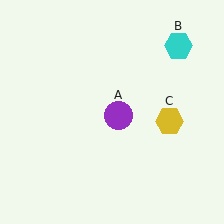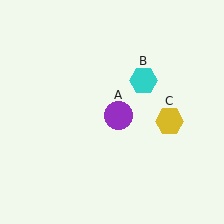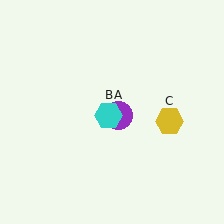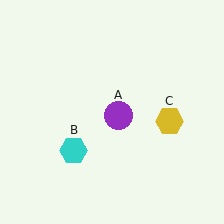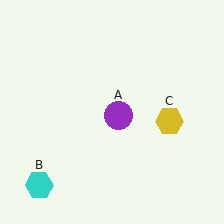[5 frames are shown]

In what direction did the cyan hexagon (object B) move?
The cyan hexagon (object B) moved down and to the left.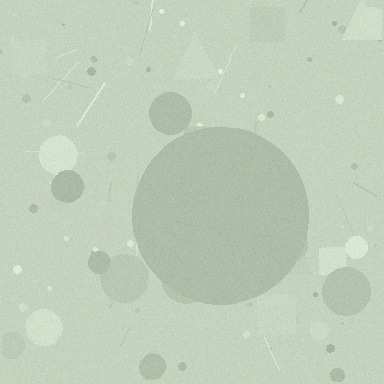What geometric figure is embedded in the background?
A circle is embedded in the background.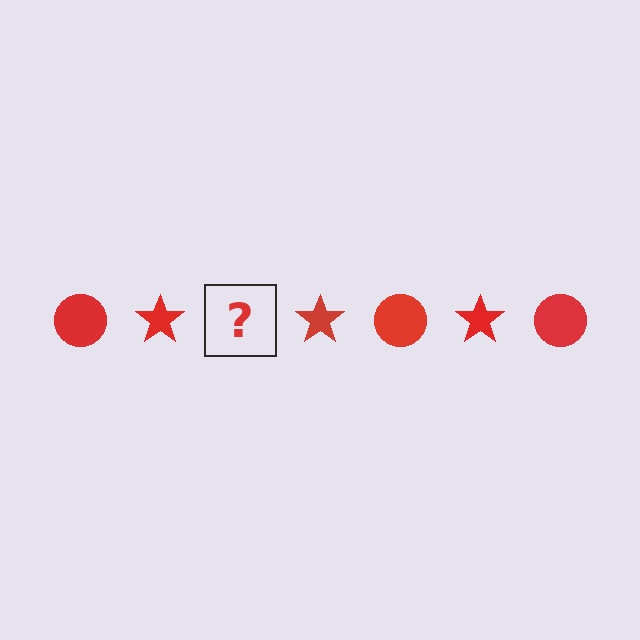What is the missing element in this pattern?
The missing element is a red circle.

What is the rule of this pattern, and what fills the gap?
The rule is that the pattern cycles through circle, star shapes in red. The gap should be filled with a red circle.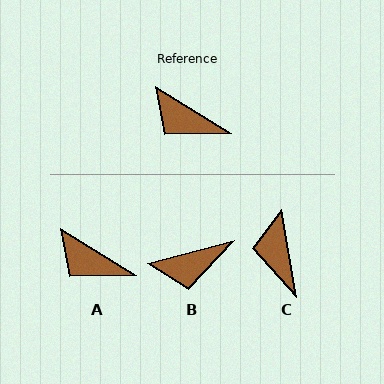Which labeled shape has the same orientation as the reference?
A.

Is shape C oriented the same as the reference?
No, it is off by about 48 degrees.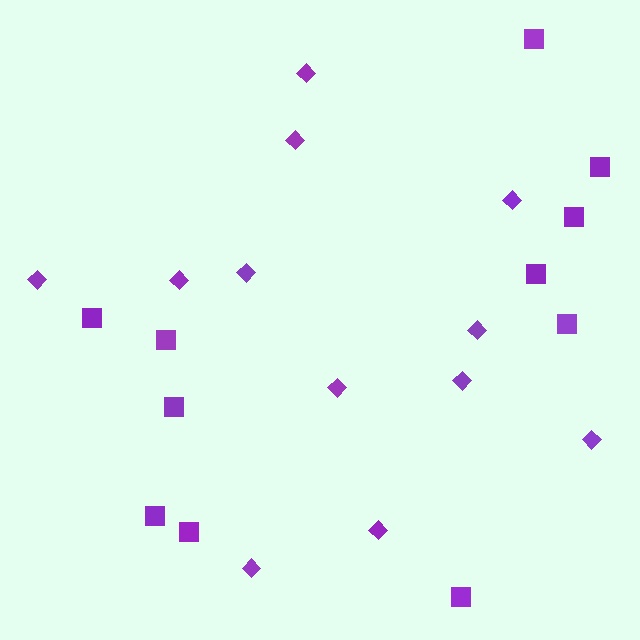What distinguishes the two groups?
There are 2 groups: one group of diamonds (12) and one group of squares (11).